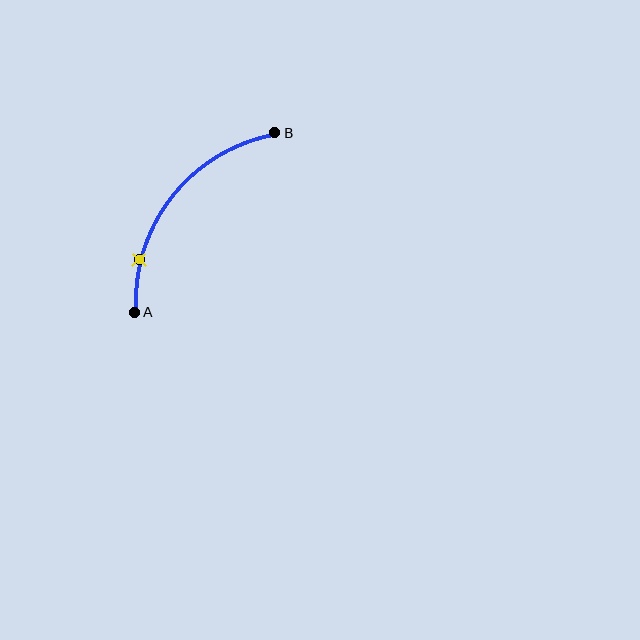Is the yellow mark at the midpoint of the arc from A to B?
No. The yellow mark lies on the arc but is closer to endpoint A. The arc midpoint would be at the point on the curve equidistant along the arc from both A and B.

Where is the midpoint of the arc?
The arc midpoint is the point on the curve farthest from the straight line joining A and B. It sits above and to the left of that line.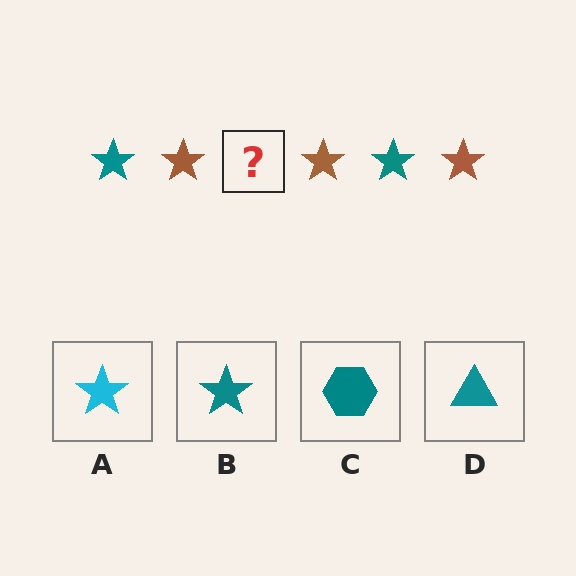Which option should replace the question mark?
Option B.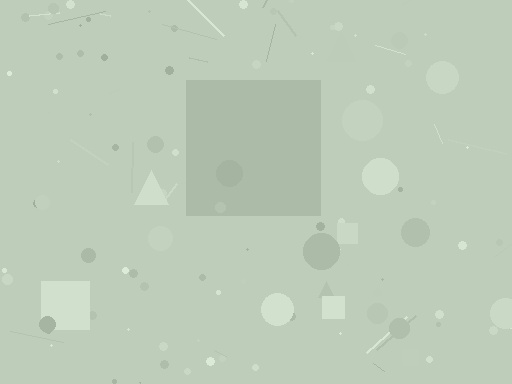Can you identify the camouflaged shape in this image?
The camouflaged shape is a square.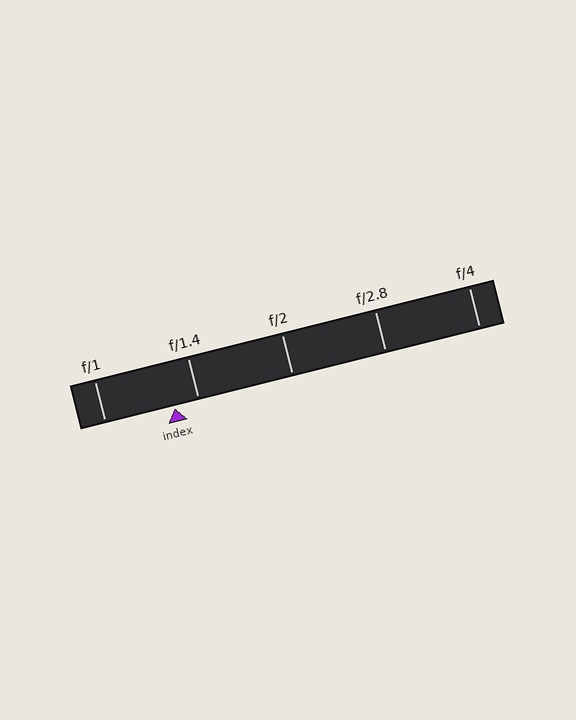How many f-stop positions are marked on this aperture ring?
There are 5 f-stop positions marked.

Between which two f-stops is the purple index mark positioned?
The index mark is between f/1 and f/1.4.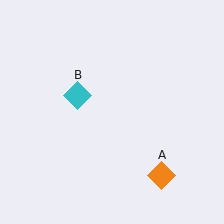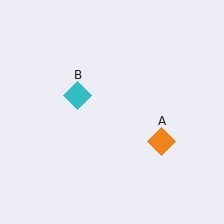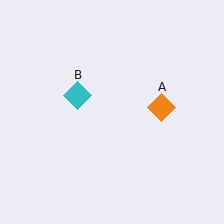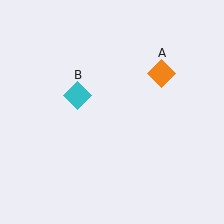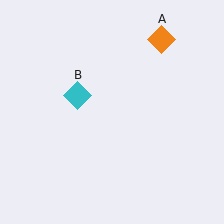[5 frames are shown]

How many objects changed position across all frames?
1 object changed position: orange diamond (object A).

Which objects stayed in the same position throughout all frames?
Cyan diamond (object B) remained stationary.